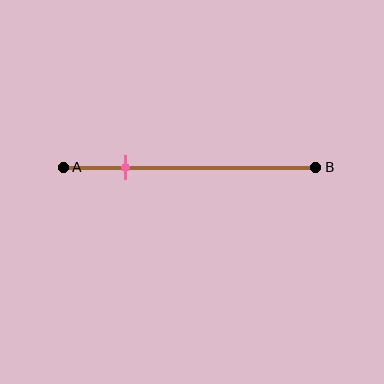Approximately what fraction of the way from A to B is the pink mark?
The pink mark is approximately 25% of the way from A to B.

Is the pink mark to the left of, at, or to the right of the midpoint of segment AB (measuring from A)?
The pink mark is to the left of the midpoint of segment AB.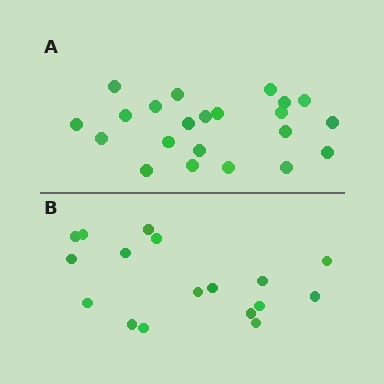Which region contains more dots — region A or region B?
Region A (the top region) has more dots.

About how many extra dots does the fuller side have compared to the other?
Region A has about 5 more dots than region B.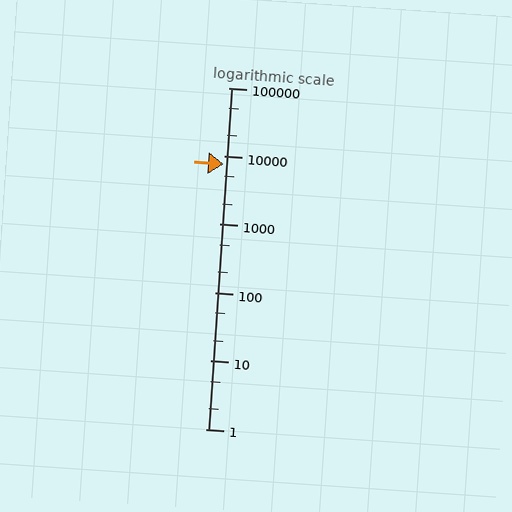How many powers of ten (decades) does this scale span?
The scale spans 5 decades, from 1 to 100000.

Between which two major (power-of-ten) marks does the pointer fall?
The pointer is between 1000 and 10000.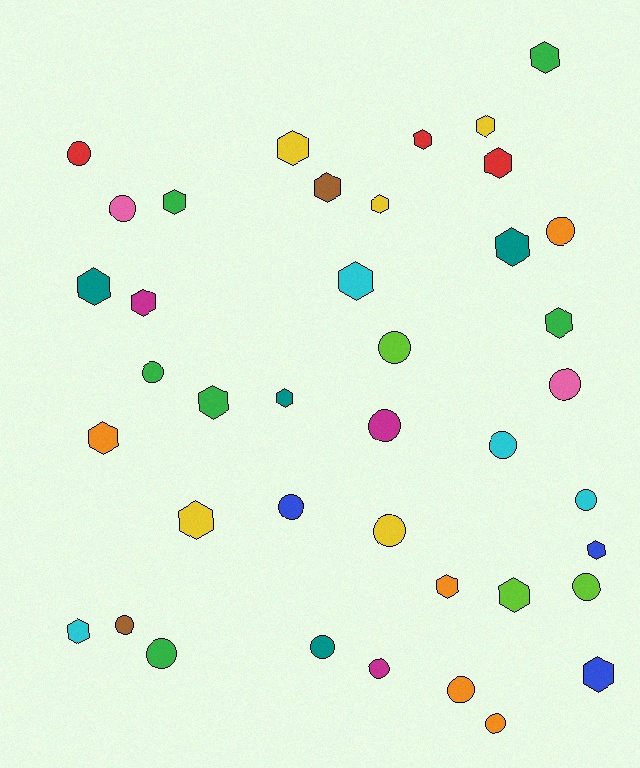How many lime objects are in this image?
There are 3 lime objects.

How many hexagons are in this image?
There are 22 hexagons.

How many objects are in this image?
There are 40 objects.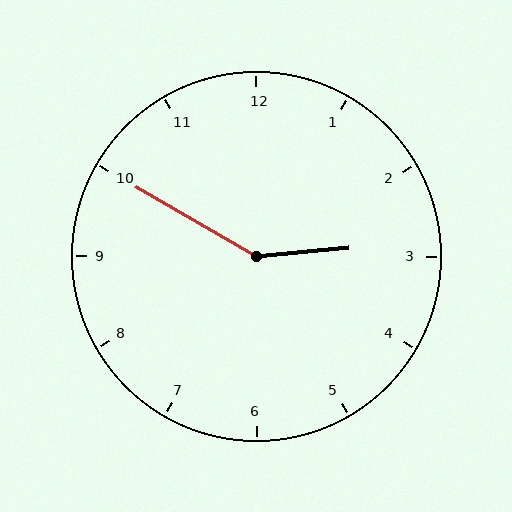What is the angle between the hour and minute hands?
Approximately 145 degrees.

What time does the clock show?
2:50.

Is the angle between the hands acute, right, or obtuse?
It is obtuse.